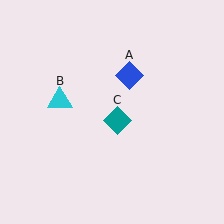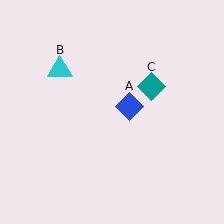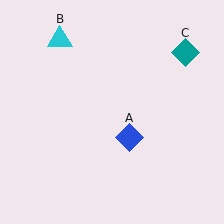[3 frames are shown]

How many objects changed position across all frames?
3 objects changed position: blue diamond (object A), cyan triangle (object B), teal diamond (object C).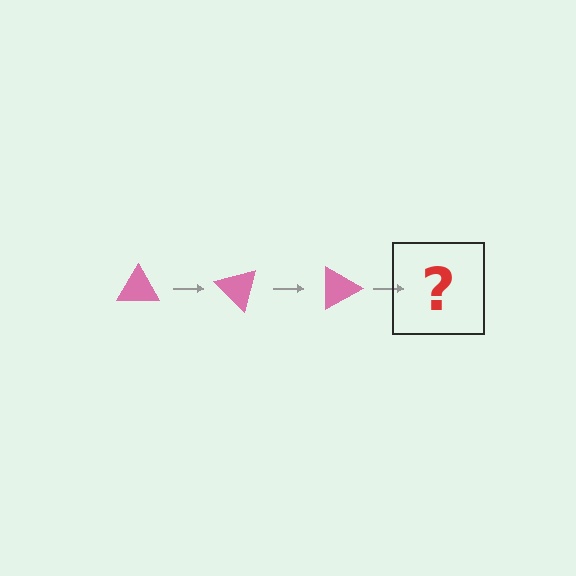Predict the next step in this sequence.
The next step is a pink triangle rotated 135 degrees.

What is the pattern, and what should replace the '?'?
The pattern is that the triangle rotates 45 degrees each step. The '?' should be a pink triangle rotated 135 degrees.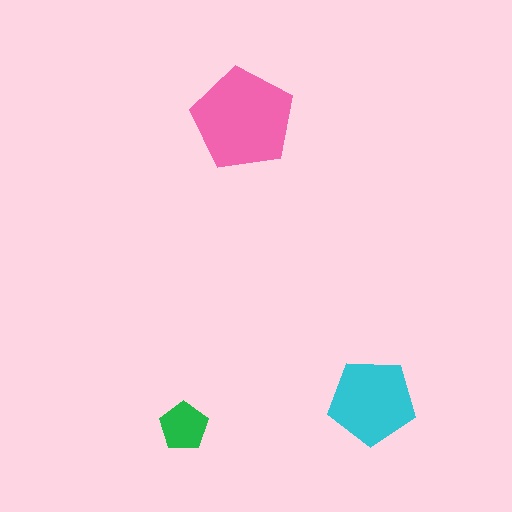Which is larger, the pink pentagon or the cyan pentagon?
The pink one.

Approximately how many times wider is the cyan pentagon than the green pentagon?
About 2 times wider.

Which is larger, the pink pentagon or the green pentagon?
The pink one.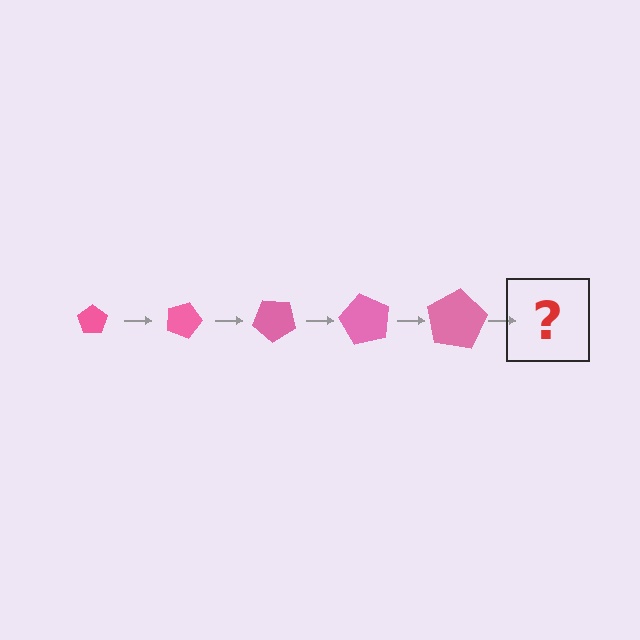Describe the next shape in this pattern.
It should be a pentagon, larger than the previous one and rotated 100 degrees from the start.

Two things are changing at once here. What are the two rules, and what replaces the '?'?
The two rules are that the pentagon grows larger each step and it rotates 20 degrees each step. The '?' should be a pentagon, larger than the previous one and rotated 100 degrees from the start.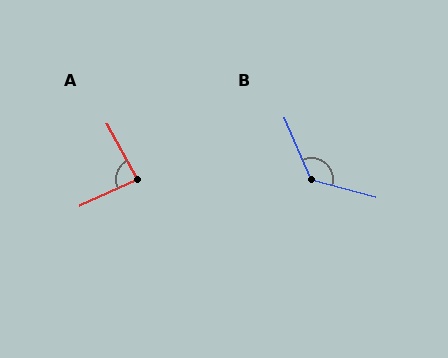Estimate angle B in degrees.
Approximately 129 degrees.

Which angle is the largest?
B, at approximately 129 degrees.